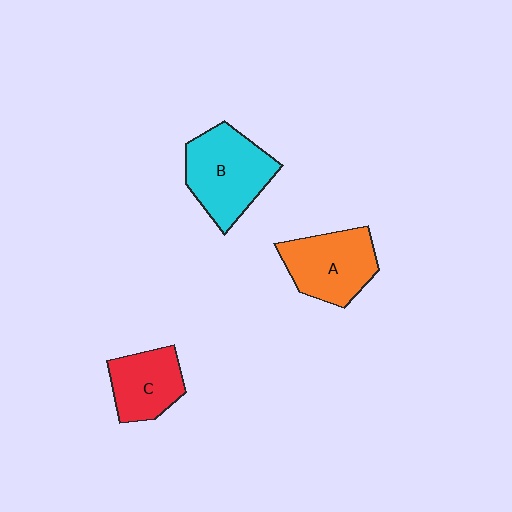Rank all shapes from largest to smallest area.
From largest to smallest: B (cyan), A (orange), C (red).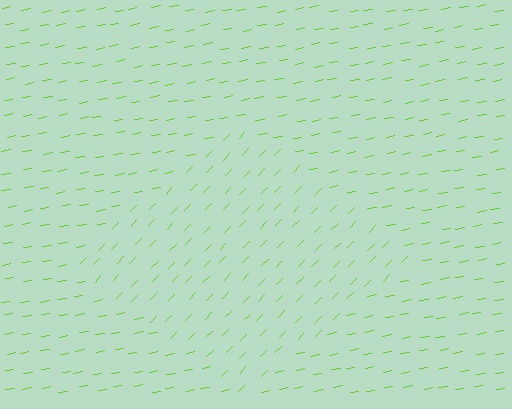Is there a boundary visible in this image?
Yes, there is a texture boundary formed by a change in line orientation.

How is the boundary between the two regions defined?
The boundary is defined purely by a change in line orientation (approximately 35 degrees difference). All lines are the same color and thickness.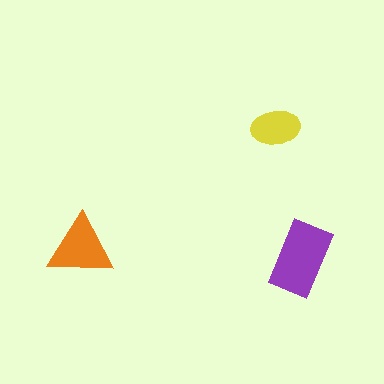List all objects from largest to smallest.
The purple rectangle, the orange triangle, the yellow ellipse.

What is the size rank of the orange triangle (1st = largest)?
2nd.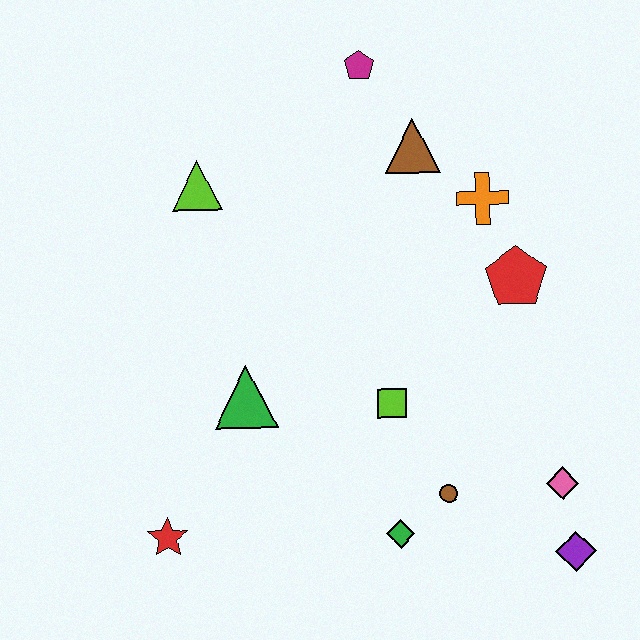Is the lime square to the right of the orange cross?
No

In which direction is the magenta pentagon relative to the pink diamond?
The magenta pentagon is above the pink diamond.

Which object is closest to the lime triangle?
The magenta pentagon is closest to the lime triangle.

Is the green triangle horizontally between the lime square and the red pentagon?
No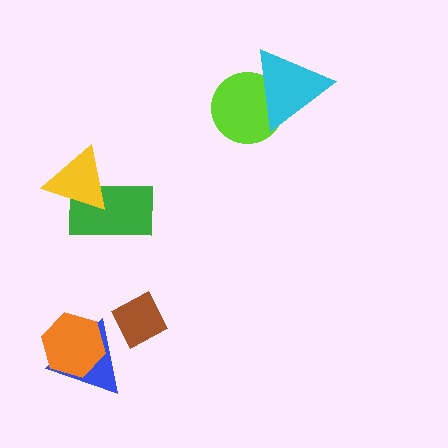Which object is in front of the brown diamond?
The blue triangle is in front of the brown diamond.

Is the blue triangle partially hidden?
Yes, it is partially covered by another shape.